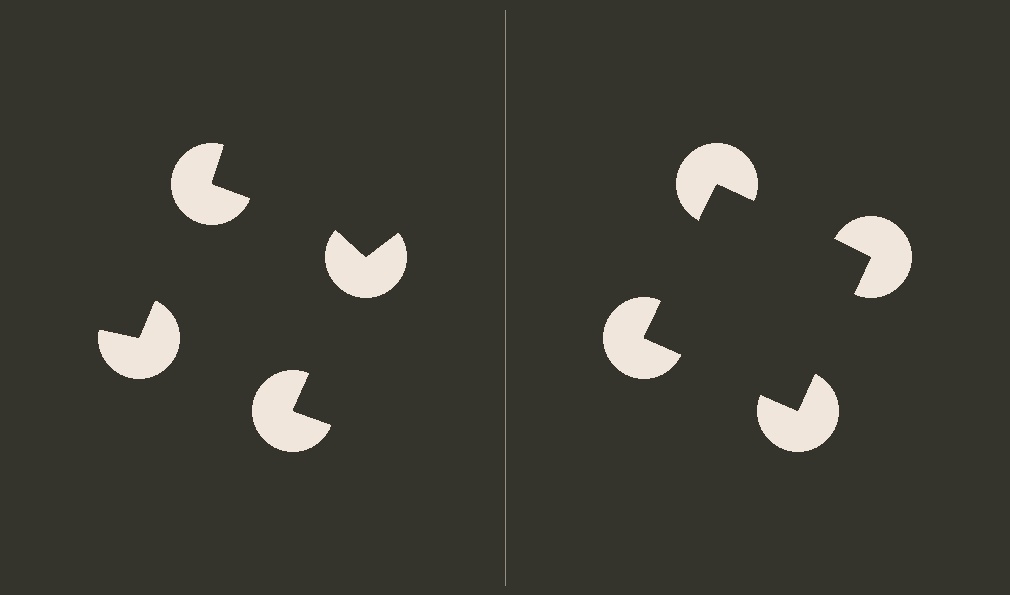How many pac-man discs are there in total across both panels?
8 — 4 on each side.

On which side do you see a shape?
An illusory square appears on the right side. On the left side the wedge cuts are rotated, so no coherent shape forms.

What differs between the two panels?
The pac-man discs are positioned identically on both sides; only the wedge orientations differ. On the right they align to a square; on the left they are misaligned.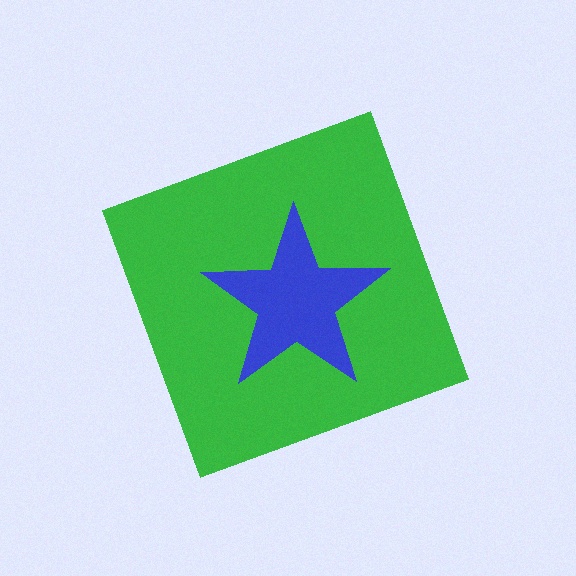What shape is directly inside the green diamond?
The blue star.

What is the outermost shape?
The green diamond.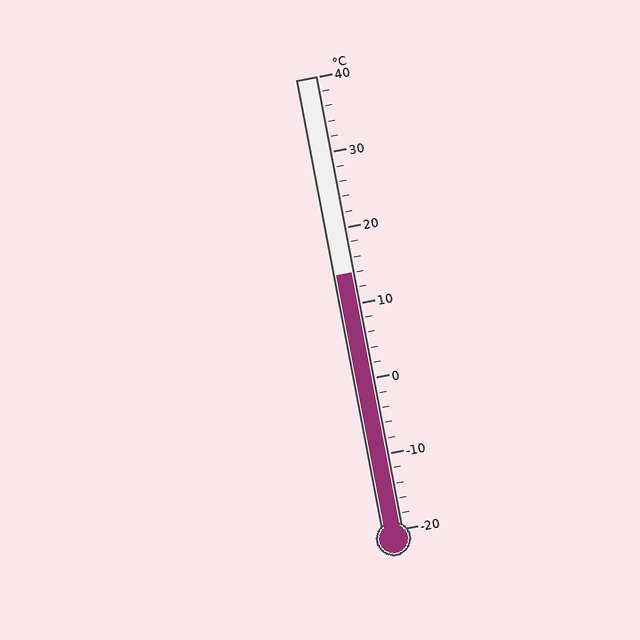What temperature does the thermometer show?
The thermometer shows approximately 14°C.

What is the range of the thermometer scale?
The thermometer scale ranges from -20°C to 40°C.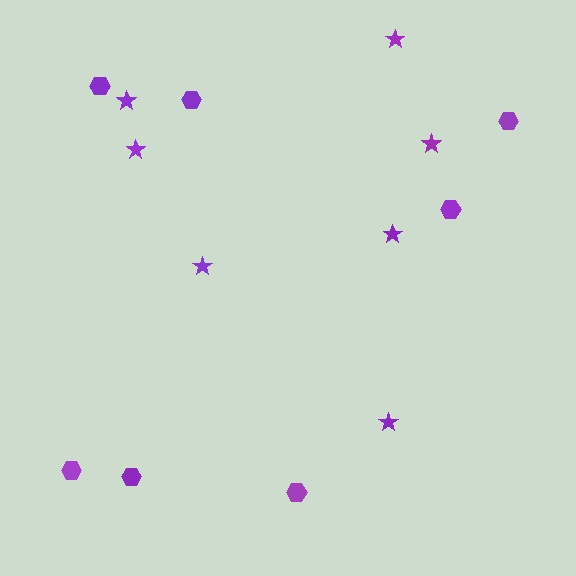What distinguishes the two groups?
There are 2 groups: one group of hexagons (7) and one group of stars (7).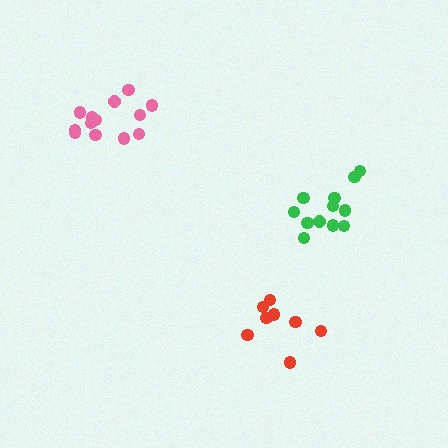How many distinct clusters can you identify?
There are 3 distinct clusters.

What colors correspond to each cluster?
The clusters are colored: green, pink, red.